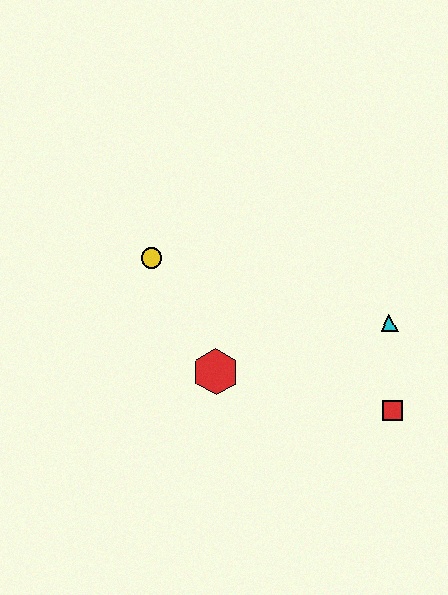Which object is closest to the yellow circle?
The red hexagon is closest to the yellow circle.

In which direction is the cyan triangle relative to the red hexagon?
The cyan triangle is to the right of the red hexagon.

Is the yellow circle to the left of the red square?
Yes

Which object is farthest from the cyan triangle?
The yellow circle is farthest from the cyan triangle.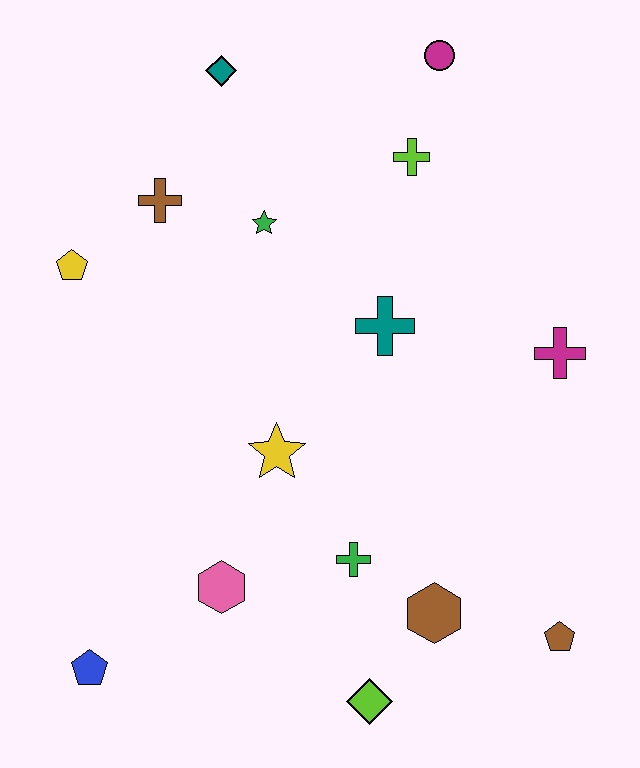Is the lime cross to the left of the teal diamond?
No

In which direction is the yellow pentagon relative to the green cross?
The yellow pentagon is above the green cross.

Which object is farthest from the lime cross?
The blue pentagon is farthest from the lime cross.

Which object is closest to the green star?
The brown cross is closest to the green star.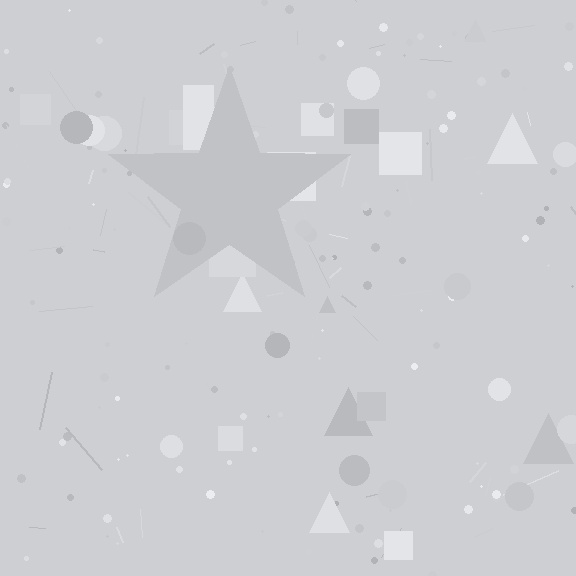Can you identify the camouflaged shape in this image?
The camouflaged shape is a star.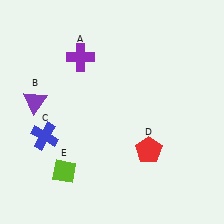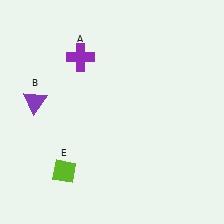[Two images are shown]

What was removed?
The blue cross (C), the red pentagon (D) were removed in Image 2.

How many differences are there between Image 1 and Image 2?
There are 2 differences between the two images.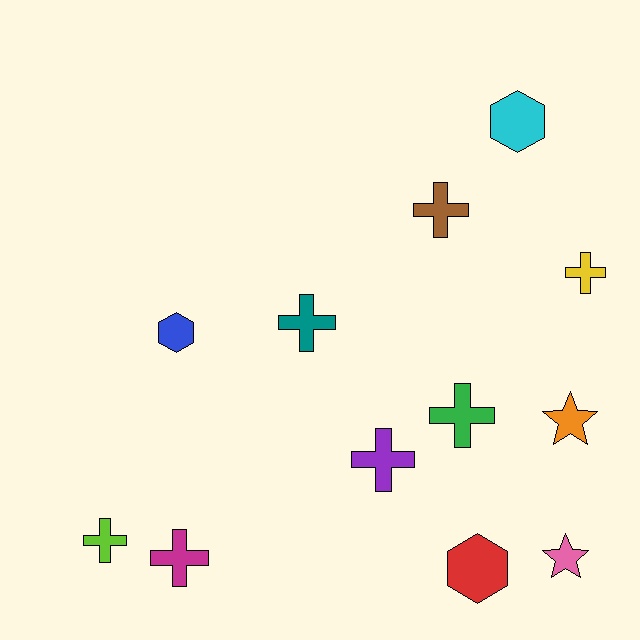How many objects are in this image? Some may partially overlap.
There are 12 objects.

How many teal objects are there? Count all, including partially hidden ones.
There is 1 teal object.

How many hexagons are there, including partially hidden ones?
There are 3 hexagons.